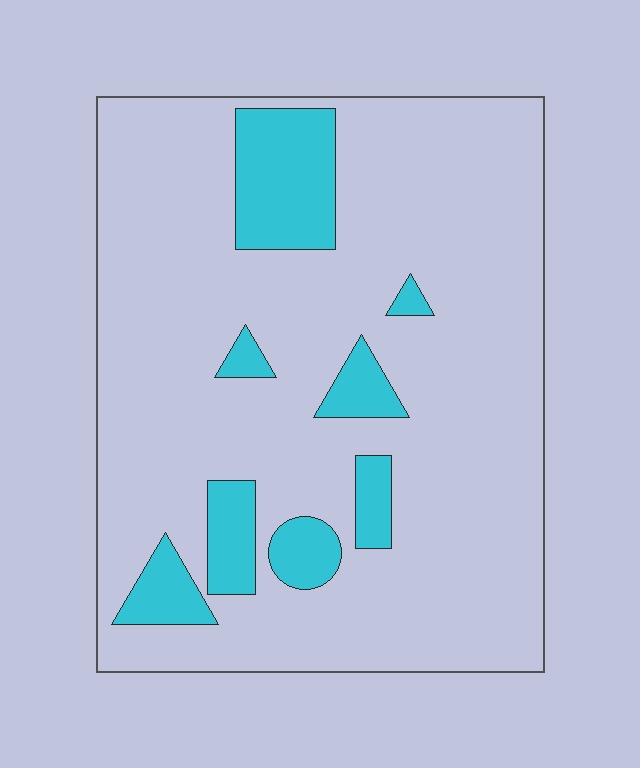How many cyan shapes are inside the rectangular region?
8.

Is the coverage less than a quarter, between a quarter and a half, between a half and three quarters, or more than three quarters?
Less than a quarter.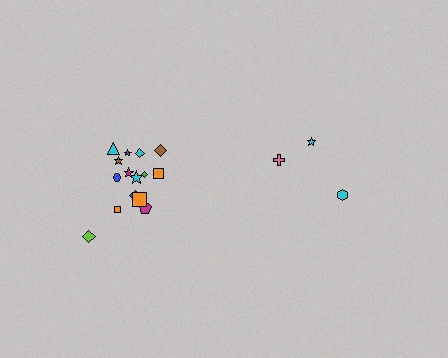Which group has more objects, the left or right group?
The left group.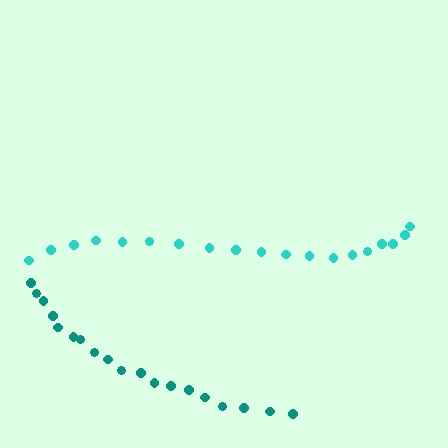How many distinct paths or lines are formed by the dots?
There are 2 distinct paths.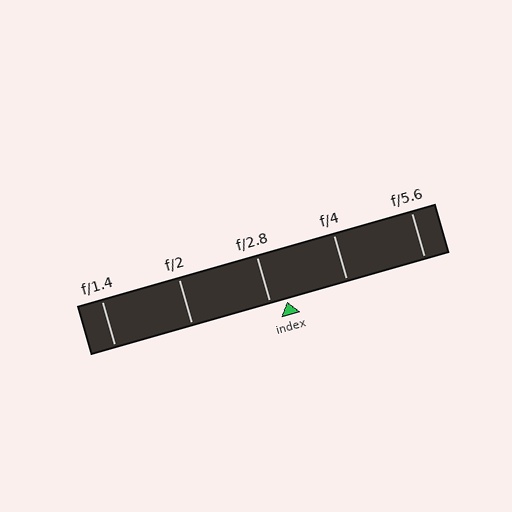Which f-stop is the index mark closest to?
The index mark is closest to f/2.8.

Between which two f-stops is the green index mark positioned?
The index mark is between f/2.8 and f/4.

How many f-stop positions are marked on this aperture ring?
There are 5 f-stop positions marked.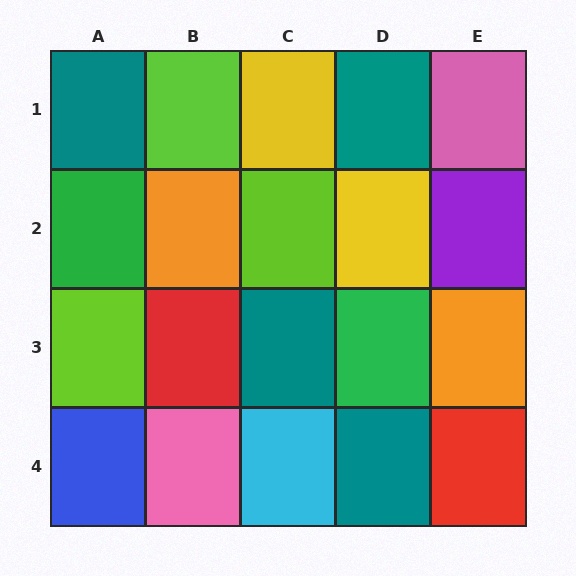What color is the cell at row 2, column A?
Green.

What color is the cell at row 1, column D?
Teal.